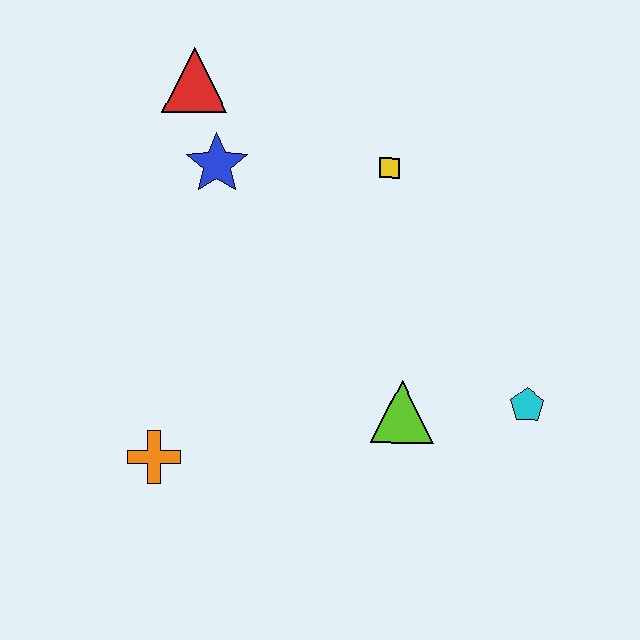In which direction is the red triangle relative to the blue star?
The red triangle is above the blue star.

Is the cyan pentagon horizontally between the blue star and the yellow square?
No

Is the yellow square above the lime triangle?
Yes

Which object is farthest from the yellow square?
The orange cross is farthest from the yellow square.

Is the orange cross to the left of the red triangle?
Yes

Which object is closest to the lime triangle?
The cyan pentagon is closest to the lime triangle.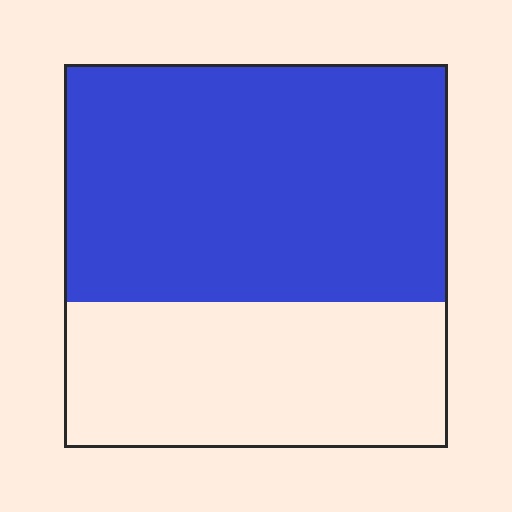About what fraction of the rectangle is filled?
About five eighths (5/8).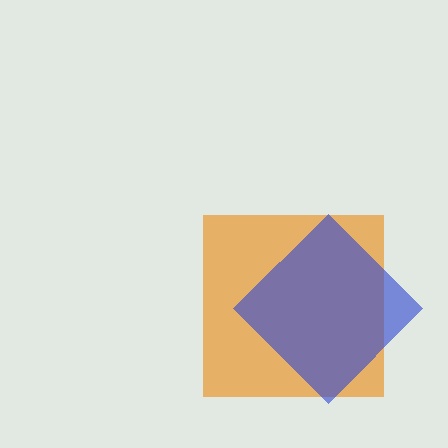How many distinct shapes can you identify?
There are 2 distinct shapes: an orange square, a blue diamond.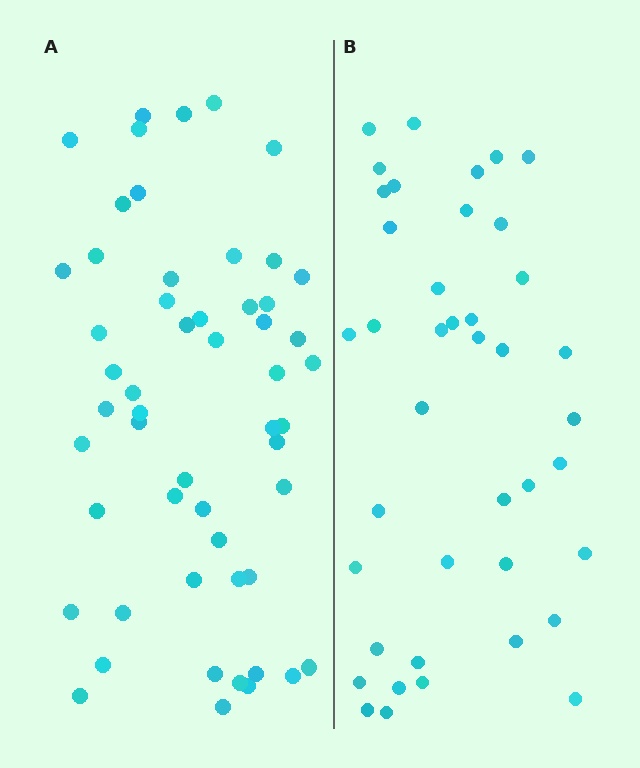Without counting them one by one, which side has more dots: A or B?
Region A (the left region) has more dots.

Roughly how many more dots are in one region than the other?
Region A has approximately 15 more dots than region B.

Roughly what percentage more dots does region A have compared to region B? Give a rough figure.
About 30% more.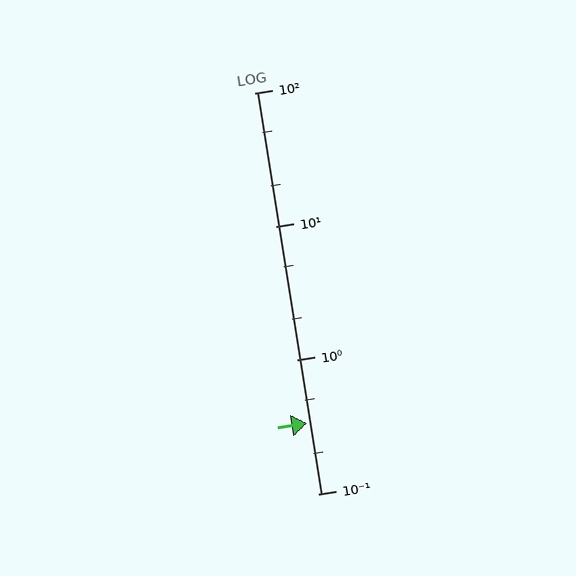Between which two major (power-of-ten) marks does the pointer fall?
The pointer is between 0.1 and 1.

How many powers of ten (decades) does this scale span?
The scale spans 3 decades, from 0.1 to 100.